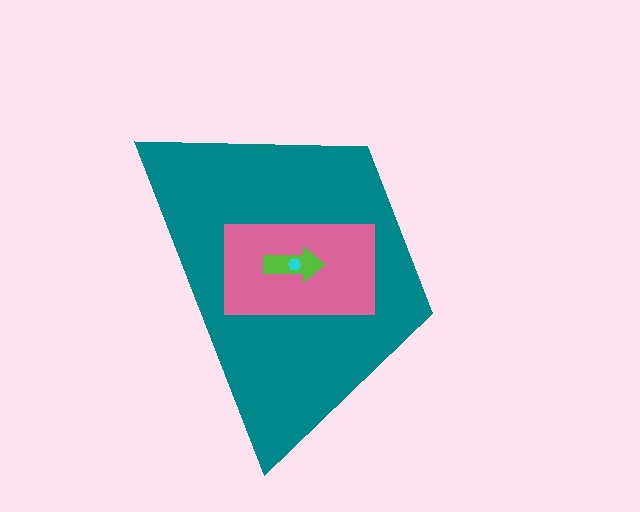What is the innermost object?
The cyan hexagon.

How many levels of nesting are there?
4.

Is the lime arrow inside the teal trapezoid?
Yes.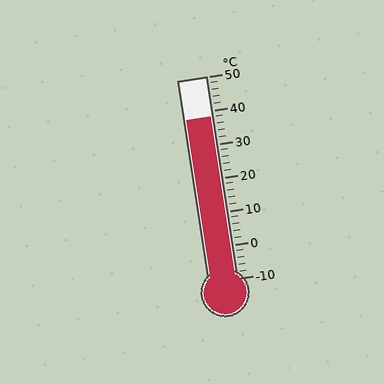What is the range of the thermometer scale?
The thermometer scale ranges from -10°C to 50°C.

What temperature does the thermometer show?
The thermometer shows approximately 38°C.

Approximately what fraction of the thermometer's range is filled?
The thermometer is filled to approximately 80% of its range.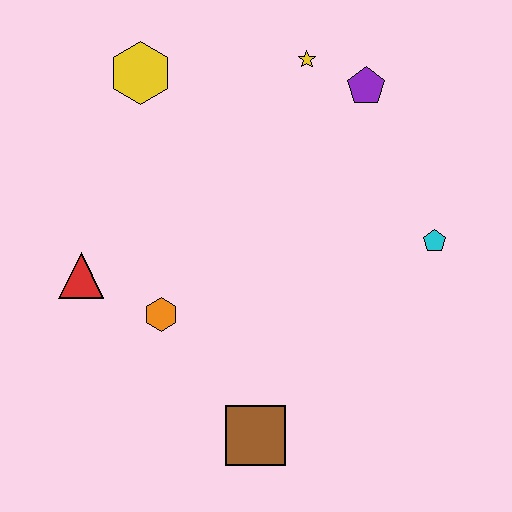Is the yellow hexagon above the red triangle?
Yes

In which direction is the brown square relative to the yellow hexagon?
The brown square is below the yellow hexagon.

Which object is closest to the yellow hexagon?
The yellow star is closest to the yellow hexagon.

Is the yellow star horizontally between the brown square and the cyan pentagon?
Yes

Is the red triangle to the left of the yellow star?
Yes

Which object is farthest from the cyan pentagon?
The red triangle is farthest from the cyan pentagon.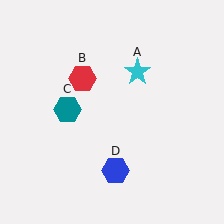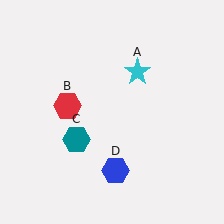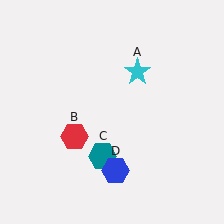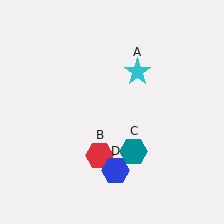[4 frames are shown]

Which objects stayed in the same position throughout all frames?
Cyan star (object A) and blue hexagon (object D) remained stationary.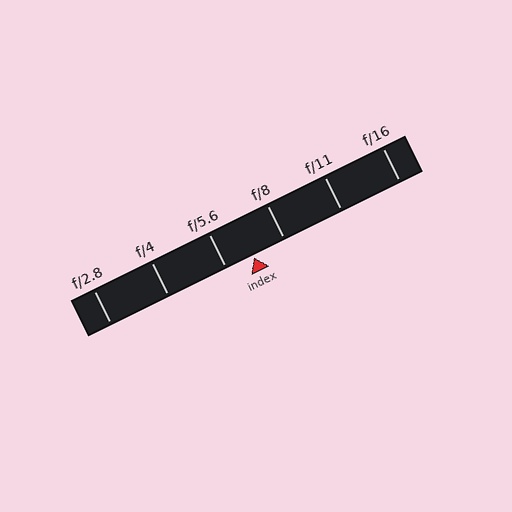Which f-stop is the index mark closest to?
The index mark is closest to f/5.6.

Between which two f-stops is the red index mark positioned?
The index mark is between f/5.6 and f/8.